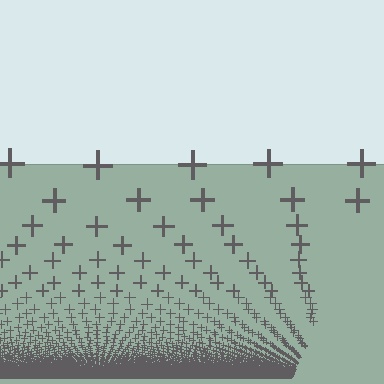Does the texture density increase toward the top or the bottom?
Density increases toward the bottom.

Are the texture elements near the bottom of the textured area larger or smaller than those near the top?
Smaller. The gradient is inverted — elements near the bottom are smaller and denser.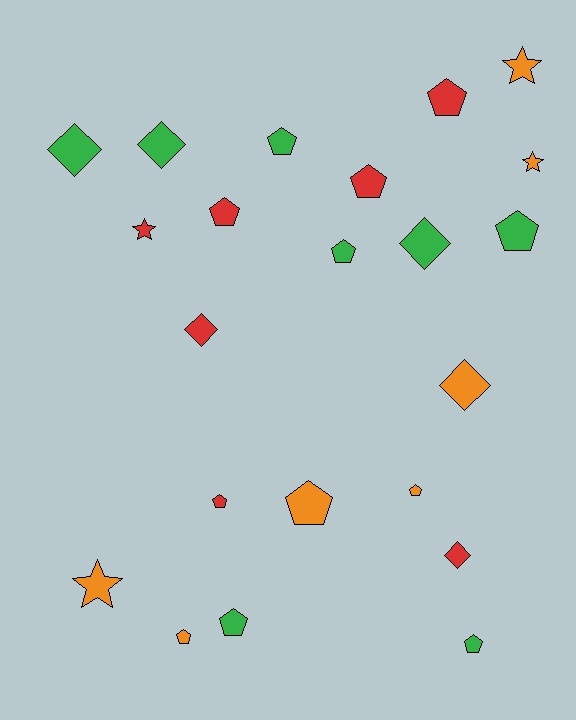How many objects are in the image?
There are 22 objects.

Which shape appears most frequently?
Pentagon, with 12 objects.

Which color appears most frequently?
Green, with 8 objects.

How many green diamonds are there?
There are 3 green diamonds.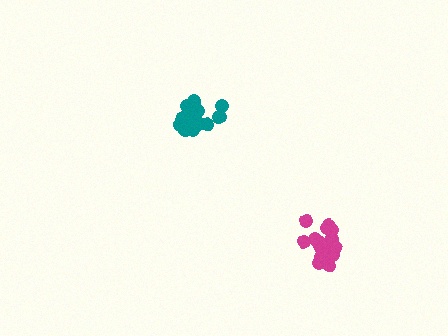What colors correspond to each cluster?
The clusters are colored: teal, magenta.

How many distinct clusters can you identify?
There are 2 distinct clusters.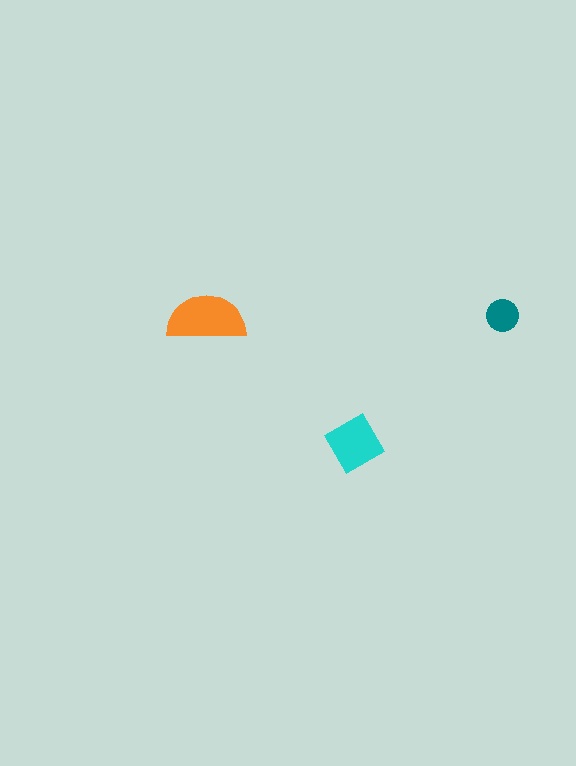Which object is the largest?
The orange semicircle.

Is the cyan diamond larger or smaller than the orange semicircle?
Smaller.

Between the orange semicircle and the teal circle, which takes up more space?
The orange semicircle.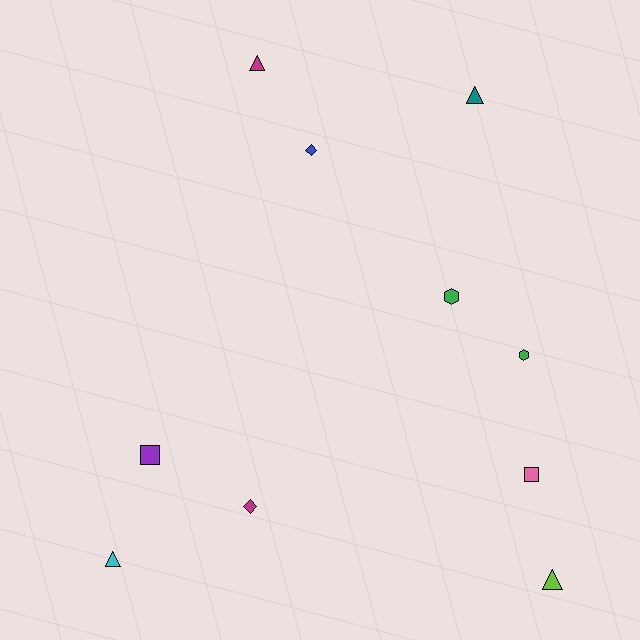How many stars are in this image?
There are no stars.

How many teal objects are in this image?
There is 1 teal object.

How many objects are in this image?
There are 10 objects.